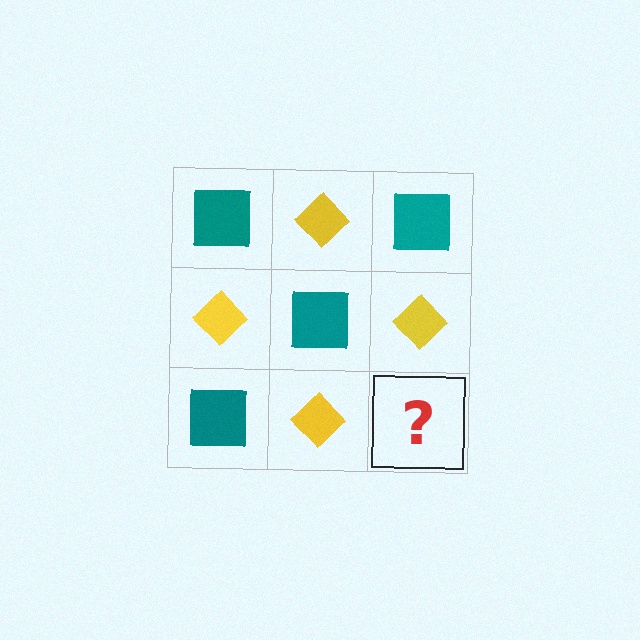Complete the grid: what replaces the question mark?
The question mark should be replaced with a teal square.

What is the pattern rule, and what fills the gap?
The rule is that it alternates teal square and yellow diamond in a checkerboard pattern. The gap should be filled with a teal square.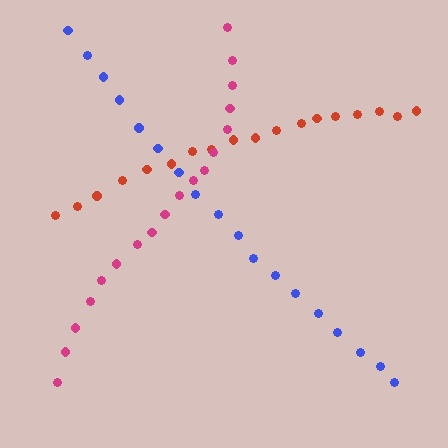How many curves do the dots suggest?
There are 3 distinct paths.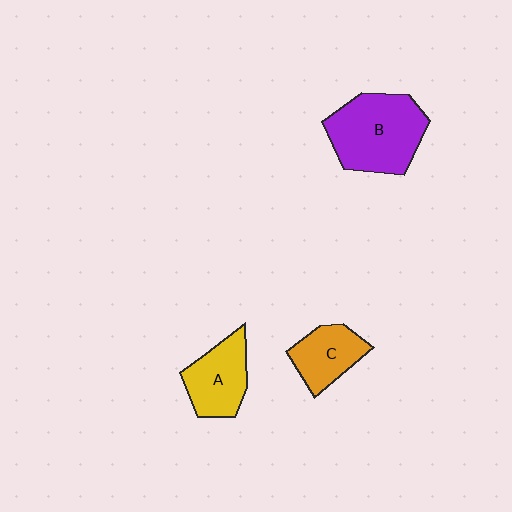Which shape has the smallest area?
Shape C (orange).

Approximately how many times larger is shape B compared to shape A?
Approximately 1.6 times.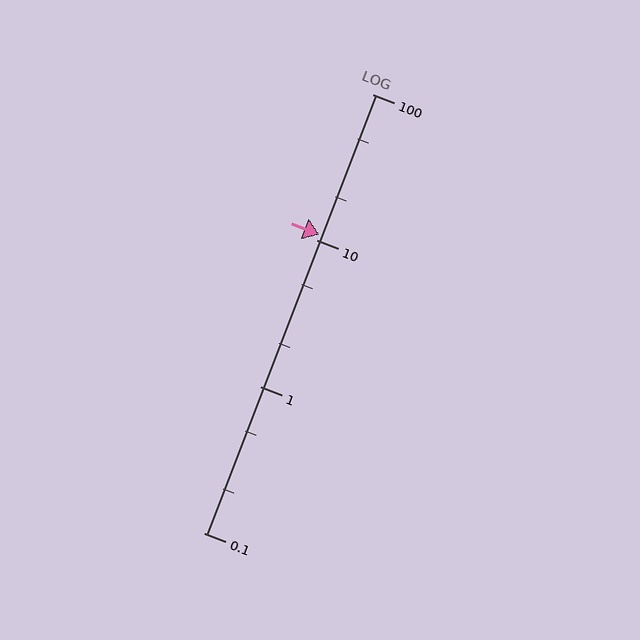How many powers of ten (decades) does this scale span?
The scale spans 3 decades, from 0.1 to 100.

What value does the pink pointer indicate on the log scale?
The pointer indicates approximately 11.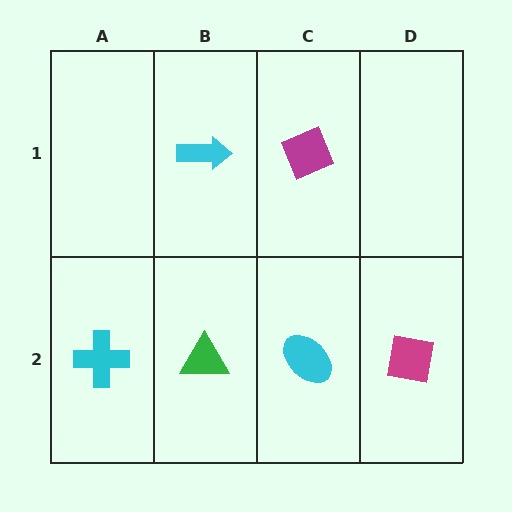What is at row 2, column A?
A cyan cross.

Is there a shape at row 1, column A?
No, that cell is empty.